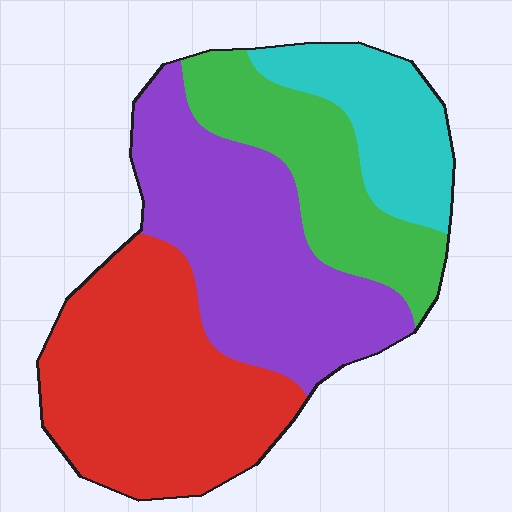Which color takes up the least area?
Cyan, at roughly 15%.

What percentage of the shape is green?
Green takes up between a sixth and a third of the shape.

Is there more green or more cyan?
Green.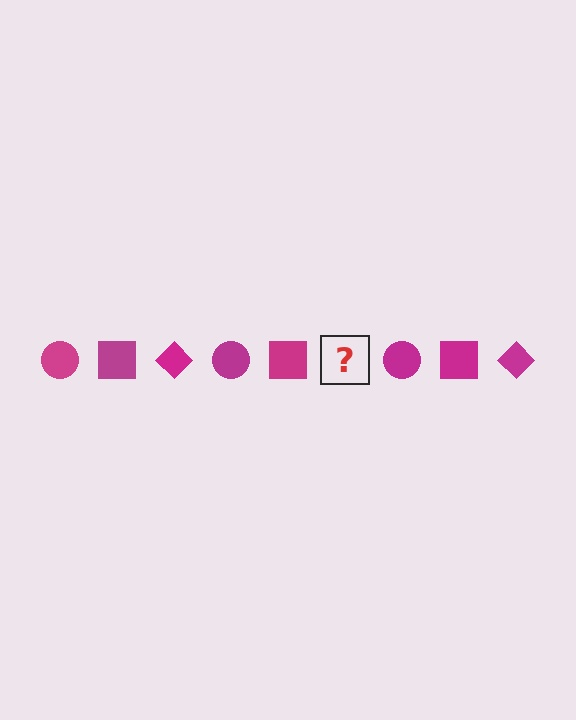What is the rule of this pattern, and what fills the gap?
The rule is that the pattern cycles through circle, square, diamond shapes in magenta. The gap should be filled with a magenta diamond.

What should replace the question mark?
The question mark should be replaced with a magenta diamond.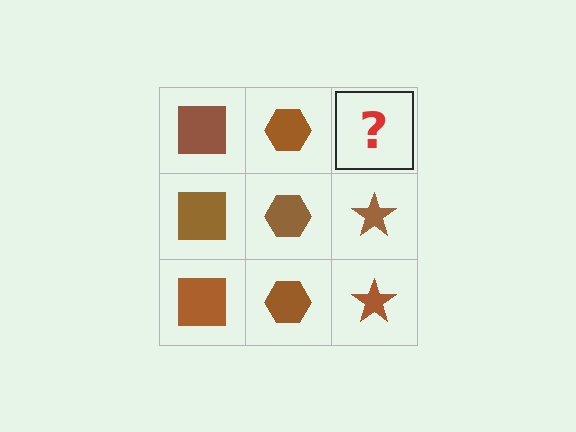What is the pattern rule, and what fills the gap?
The rule is that each column has a consistent shape. The gap should be filled with a brown star.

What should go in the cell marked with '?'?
The missing cell should contain a brown star.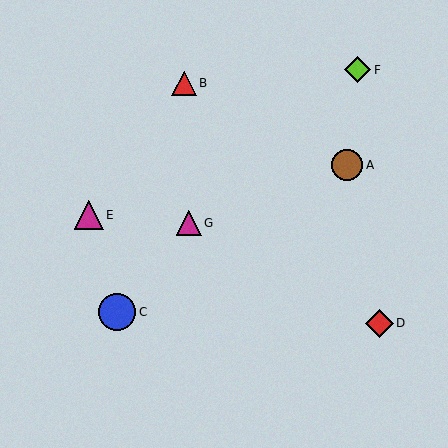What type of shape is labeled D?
Shape D is a red diamond.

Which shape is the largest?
The blue circle (labeled C) is the largest.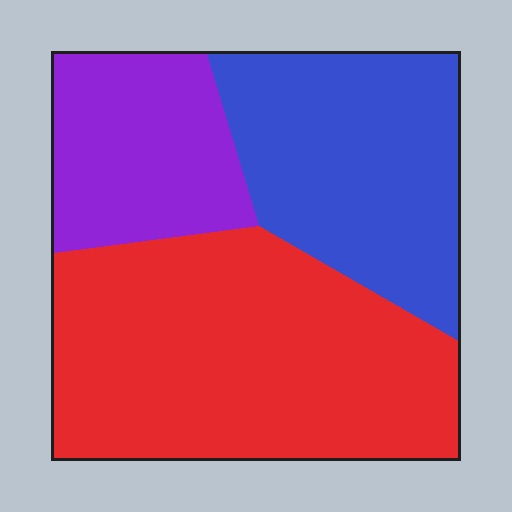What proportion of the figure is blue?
Blue covers roughly 30% of the figure.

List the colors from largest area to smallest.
From largest to smallest: red, blue, purple.